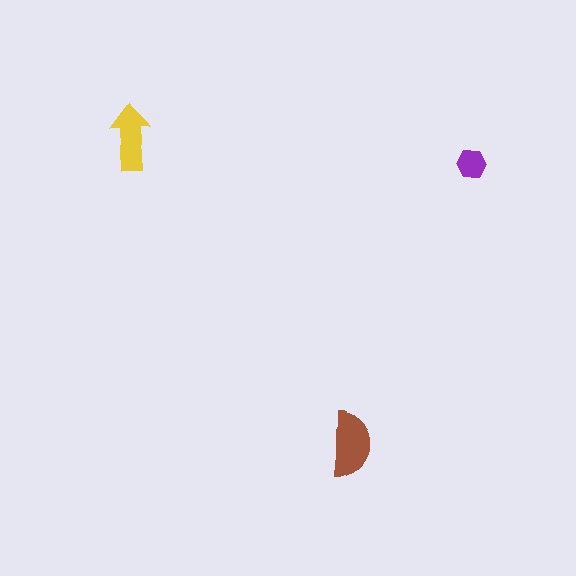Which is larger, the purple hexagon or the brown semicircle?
The brown semicircle.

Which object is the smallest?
The purple hexagon.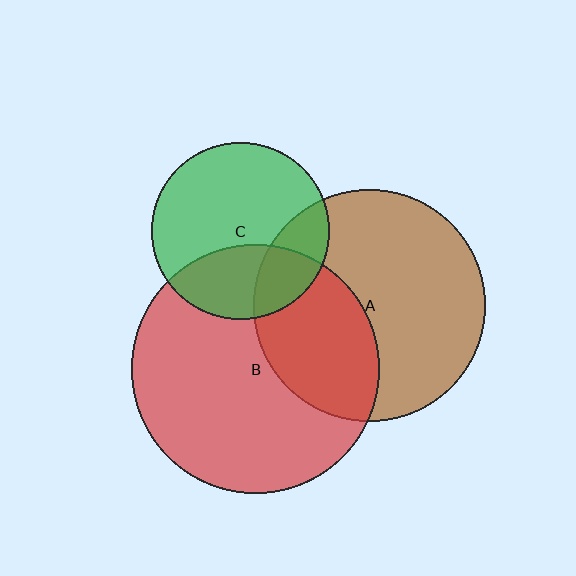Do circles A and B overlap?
Yes.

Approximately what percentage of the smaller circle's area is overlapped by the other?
Approximately 35%.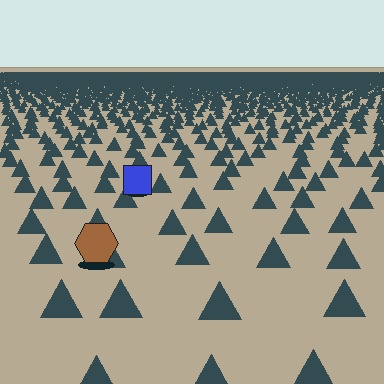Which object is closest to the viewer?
The brown hexagon is closest. The texture marks near it are larger and more spread out.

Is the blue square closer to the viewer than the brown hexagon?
No. The brown hexagon is closer — you can tell from the texture gradient: the ground texture is coarser near it.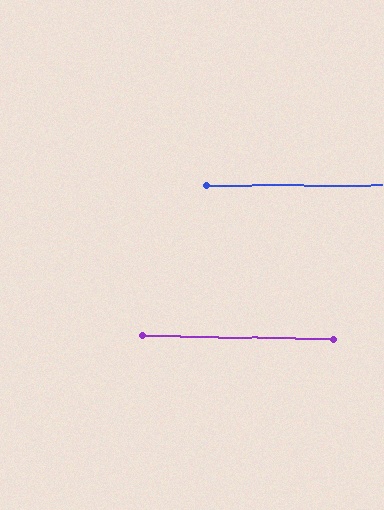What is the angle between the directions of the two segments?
Approximately 1 degree.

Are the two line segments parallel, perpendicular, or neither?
Parallel — their directions differ by only 1.0°.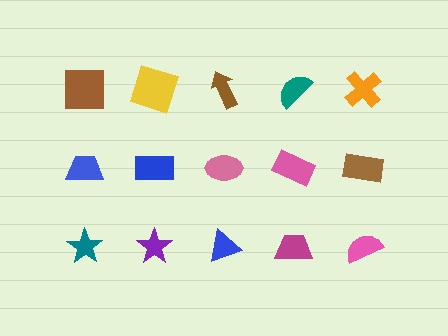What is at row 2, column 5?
A brown rectangle.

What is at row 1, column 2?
A yellow square.